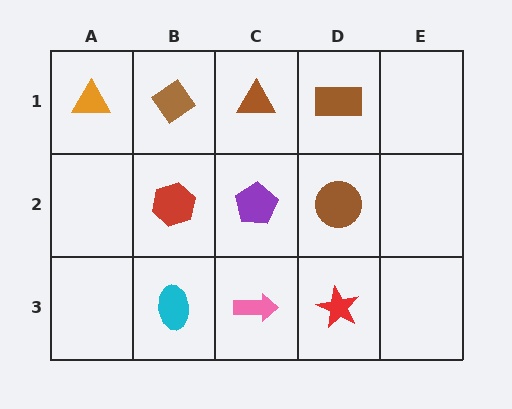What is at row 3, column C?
A pink arrow.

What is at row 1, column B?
A brown diamond.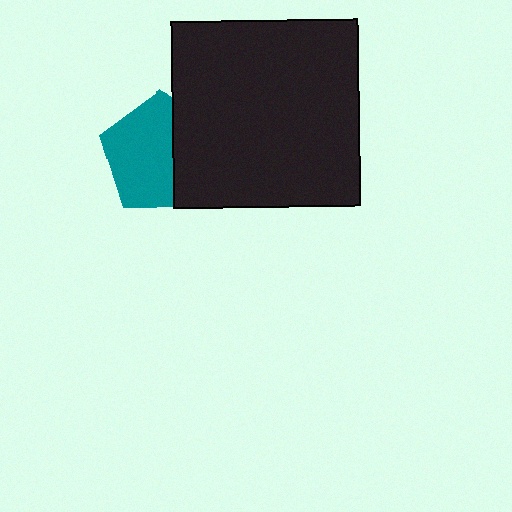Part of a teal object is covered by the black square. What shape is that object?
It is a pentagon.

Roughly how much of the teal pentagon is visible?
About half of it is visible (roughly 62%).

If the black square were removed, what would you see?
You would see the complete teal pentagon.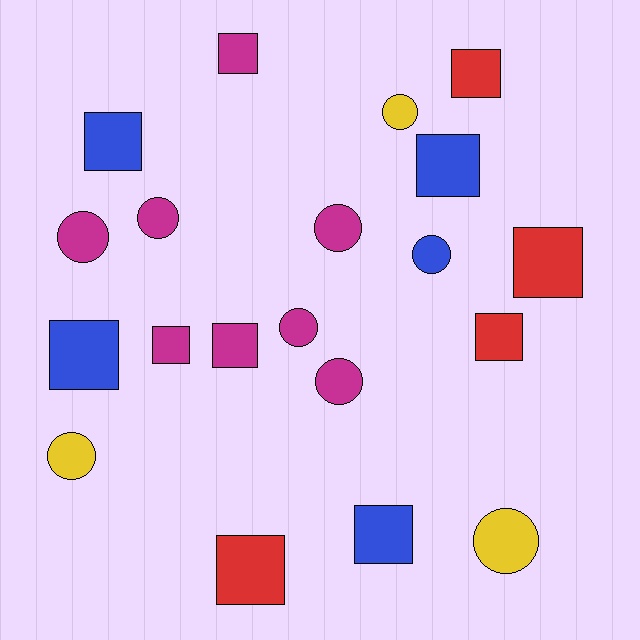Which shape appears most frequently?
Square, with 11 objects.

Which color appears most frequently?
Magenta, with 8 objects.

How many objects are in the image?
There are 20 objects.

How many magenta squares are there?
There are 3 magenta squares.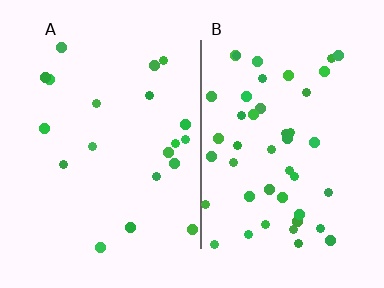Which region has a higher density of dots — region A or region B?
B (the right).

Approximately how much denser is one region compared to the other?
Approximately 2.3× — region B over region A.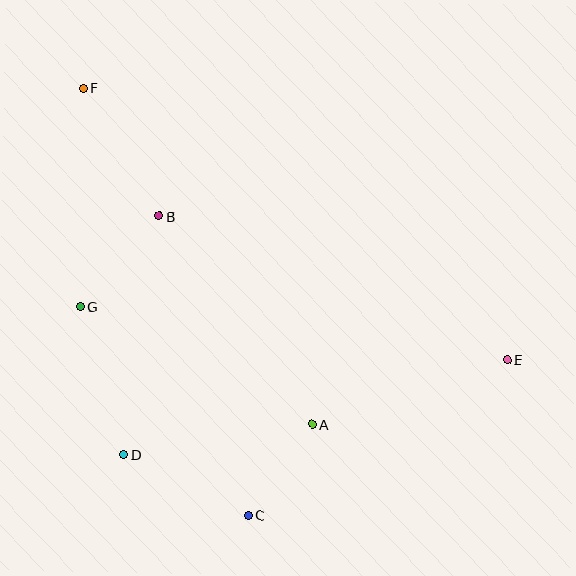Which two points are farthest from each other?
Points E and F are farthest from each other.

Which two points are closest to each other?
Points A and C are closest to each other.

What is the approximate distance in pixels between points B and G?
The distance between B and G is approximately 120 pixels.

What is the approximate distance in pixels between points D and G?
The distance between D and G is approximately 154 pixels.